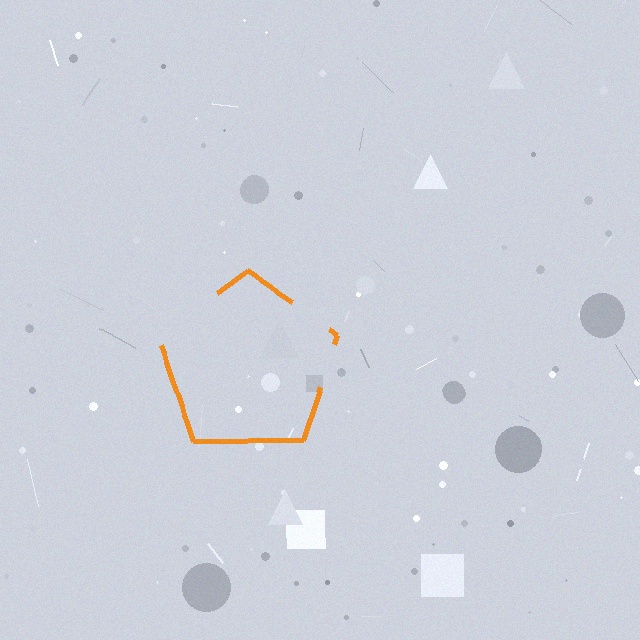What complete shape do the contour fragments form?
The contour fragments form a pentagon.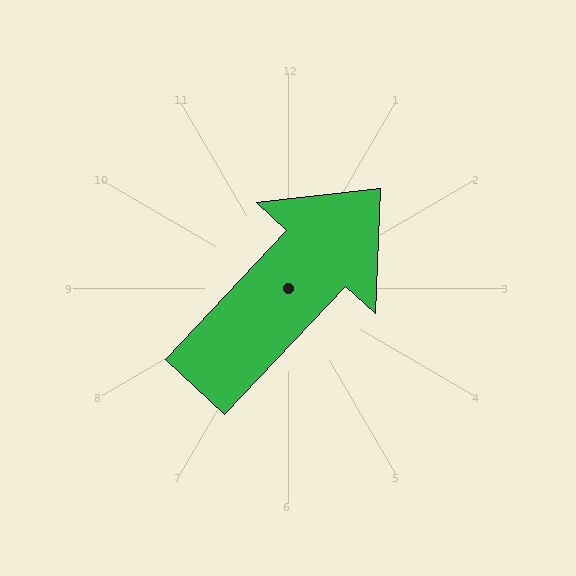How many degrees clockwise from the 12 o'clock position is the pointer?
Approximately 43 degrees.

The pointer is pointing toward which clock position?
Roughly 1 o'clock.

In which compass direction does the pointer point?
Northeast.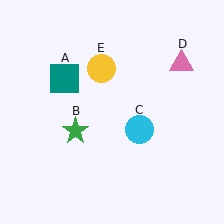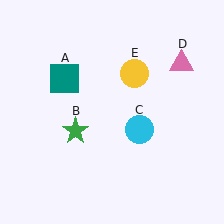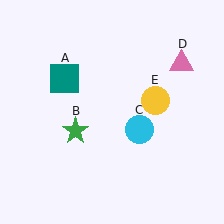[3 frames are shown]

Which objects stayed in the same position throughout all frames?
Teal square (object A) and green star (object B) and cyan circle (object C) and pink triangle (object D) remained stationary.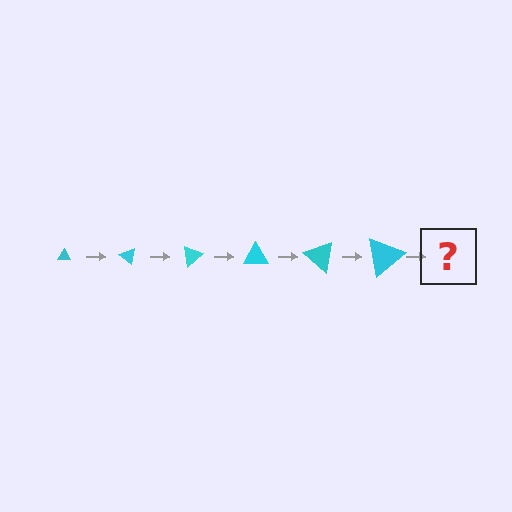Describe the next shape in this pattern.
It should be a triangle, larger than the previous one and rotated 240 degrees from the start.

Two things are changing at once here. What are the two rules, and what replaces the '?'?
The two rules are that the triangle grows larger each step and it rotates 40 degrees each step. The '?' should be a triangle, larger than the previous one and rotated 240 degrees from the start.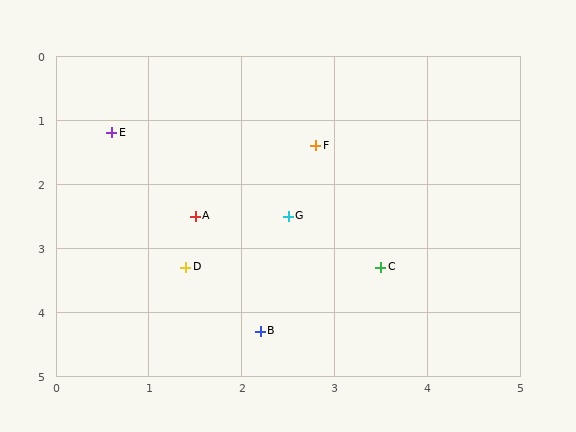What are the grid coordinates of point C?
Point C is at approximately (3.5, 3.3).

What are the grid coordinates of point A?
Point A is at approximately (1.5, 2.5).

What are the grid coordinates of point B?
Point B is at approximately (2.2, 4.3).